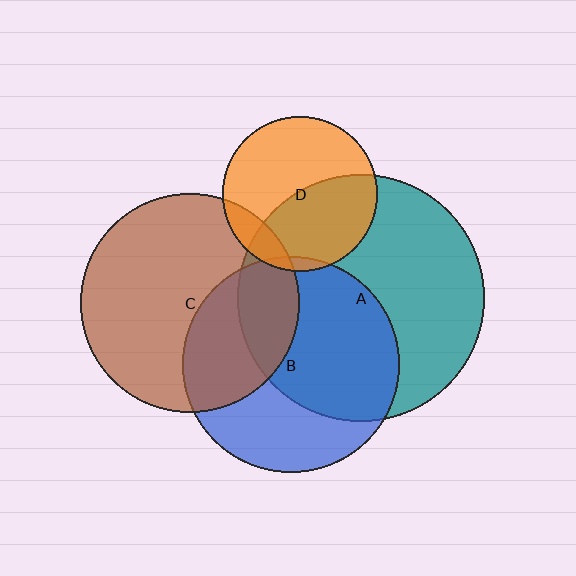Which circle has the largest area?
Circle A (teal).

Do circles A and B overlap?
Yes.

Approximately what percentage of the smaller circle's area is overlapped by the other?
Approximately 55%.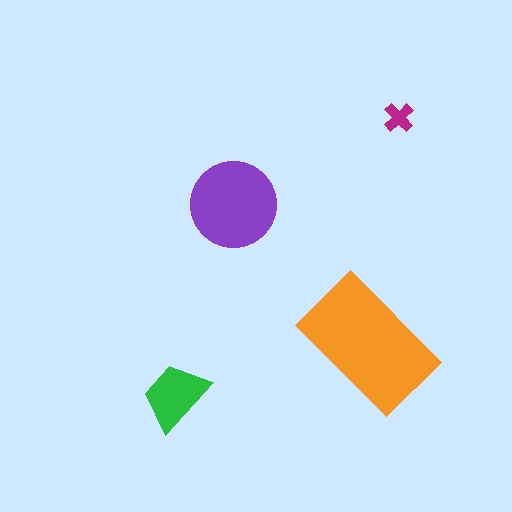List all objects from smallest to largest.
The magenta cross, the green trapezoid, the purple circle, the orange rectangle.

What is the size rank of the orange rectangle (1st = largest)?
1st.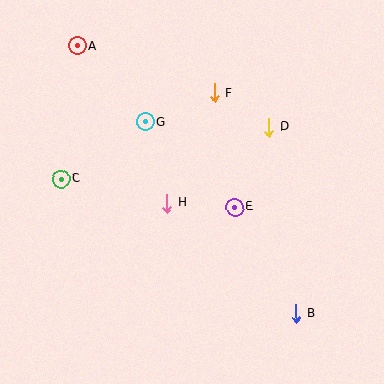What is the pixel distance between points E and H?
The distance between E and H is 68 pixels.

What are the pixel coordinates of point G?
Point G is at (145, 122).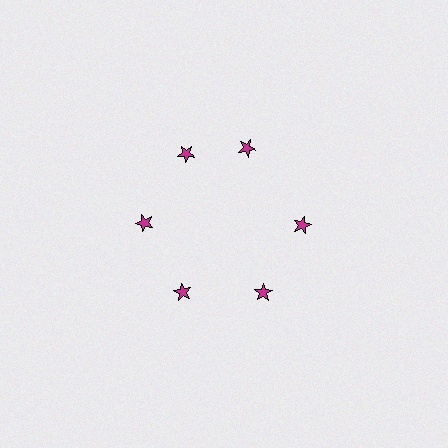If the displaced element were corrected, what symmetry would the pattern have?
It would have 6-fold rotational symmetry — the pattern would map onto itself every 60 degrees.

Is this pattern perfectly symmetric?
No. The 6 magenta stars are arranged in a ring, but one element near the 1 o'clock position is rotated out of alignment along the ring, breaking the 6-fold rotational symmetry.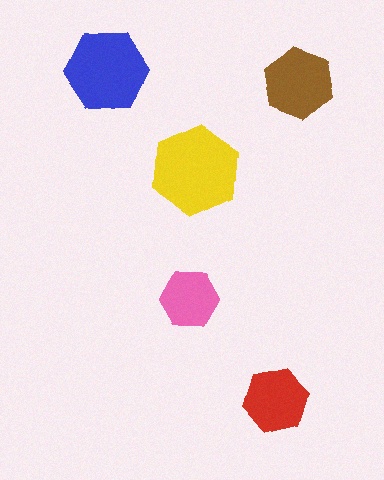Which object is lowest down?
The red hexagon is bottommost.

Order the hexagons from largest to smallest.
the yellow one, the blue one, the brown one, the red one, the pink one.